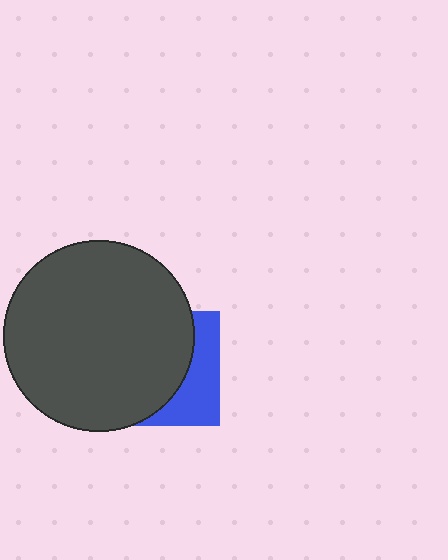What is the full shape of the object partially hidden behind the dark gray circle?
The partially hidden object is a blue square.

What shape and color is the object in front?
The object in front is a dark gray circle.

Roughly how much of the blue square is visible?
A small part of it is visible (roughly 33%).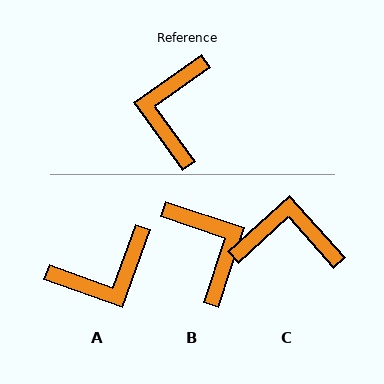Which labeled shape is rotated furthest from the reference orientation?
B, about 144 degrees away.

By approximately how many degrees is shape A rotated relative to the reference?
Approximately 124 degrees counter-clockwise.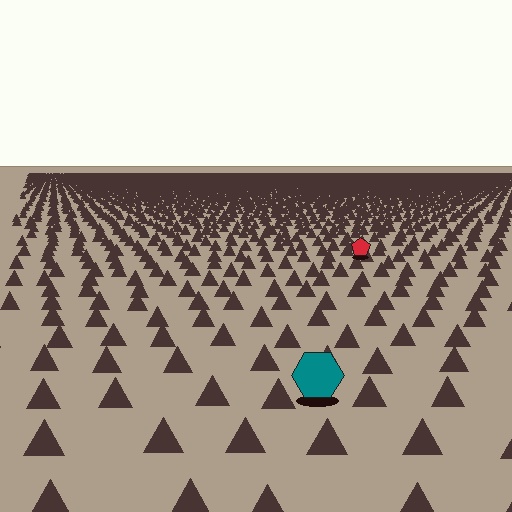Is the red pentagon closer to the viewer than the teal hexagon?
No. The teal hexagon is closer — you can tell from the texture gradient: the ground texture is coarser near it.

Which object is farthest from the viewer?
The red pentagon is farthest from the viewer. It appears smaller and the ground texture around it is denser.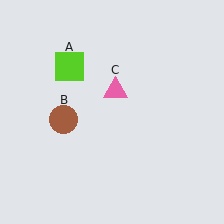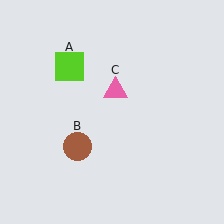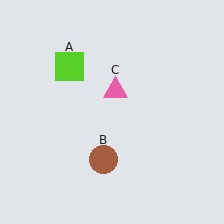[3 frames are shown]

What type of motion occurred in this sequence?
The brown circle (object B) rotated counterclockwise around the center of the scene.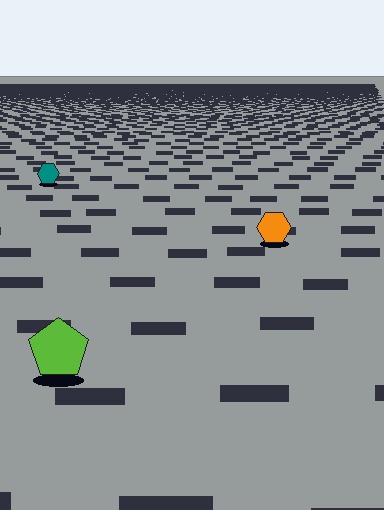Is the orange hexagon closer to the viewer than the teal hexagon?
Yes. The orange hexagon is closer — you can tell from the texture gradient: the ground texture is coarser near it.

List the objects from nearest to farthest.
From nearest to farthest: the lime pentagon, the orange hexagon, the teal hexagon.